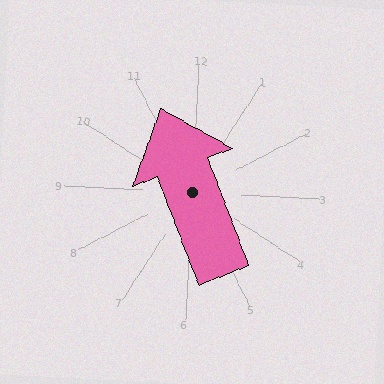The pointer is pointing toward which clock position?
Roughly 11 o'clock.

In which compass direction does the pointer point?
Northwest.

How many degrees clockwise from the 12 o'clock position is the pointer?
Approximately 336 degrees.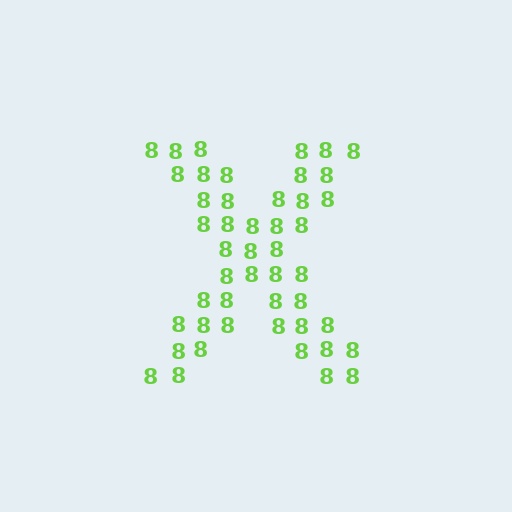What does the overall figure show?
The overall figure shows the letter X.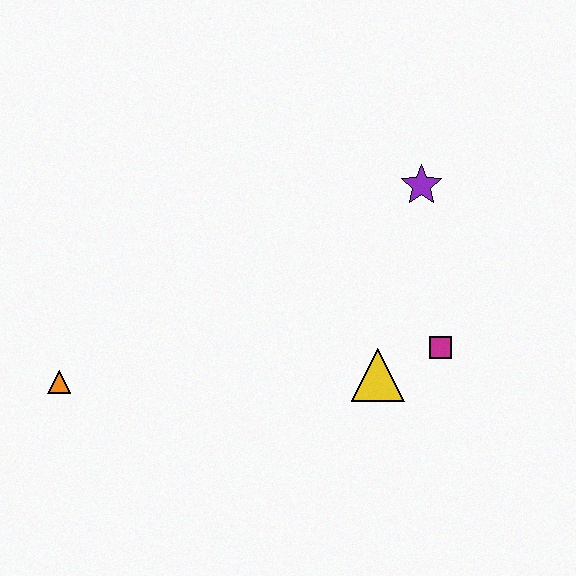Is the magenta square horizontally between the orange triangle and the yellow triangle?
No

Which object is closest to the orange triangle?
The yellow triangle is closest to the orange triangle.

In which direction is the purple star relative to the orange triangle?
The purple star is to the right of the orange triangle.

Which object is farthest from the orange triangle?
The purple star is farthest from the orange triangle.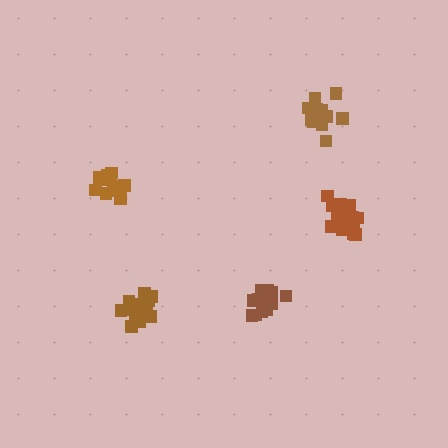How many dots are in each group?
Group 1: 13 dots, Group 2: 17 dots, Group 3: 17 dots, Group 4: 13 dots, Group 5: 17 dots (77 total).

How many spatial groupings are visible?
There are 5 spatial groupings.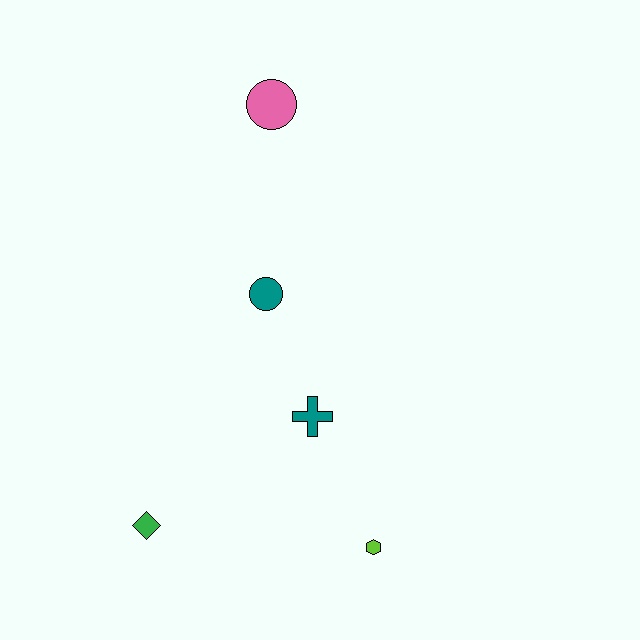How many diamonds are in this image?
There is 1 diamond.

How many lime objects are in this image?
There is 1 lime object.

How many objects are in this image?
There are 5 objects.